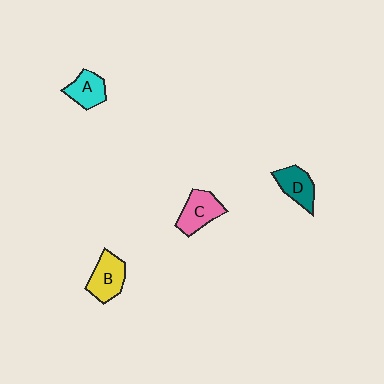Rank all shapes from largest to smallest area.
From largest to smallest: B (yellow), C (pink), D (teal), A (cyan).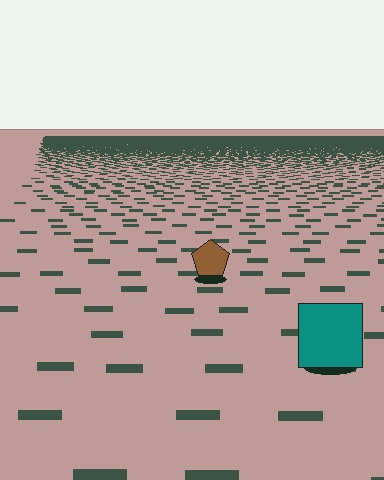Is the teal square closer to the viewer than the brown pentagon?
Yes. The teal square is closer — you can tell from the texture gradient: the ground texture is coarser near it.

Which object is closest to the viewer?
The teal square is closest. The texture marks near it are larger and more spread out.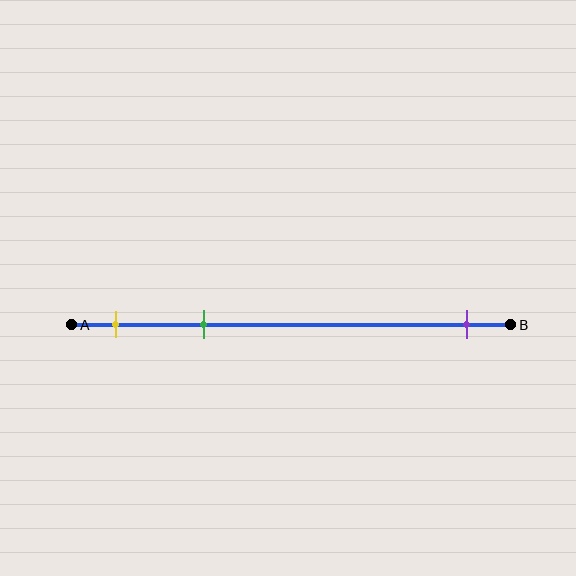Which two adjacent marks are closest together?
The yellow and green marks are the closest adjacent pair.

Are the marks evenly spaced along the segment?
No, the marks are not evenly spaced.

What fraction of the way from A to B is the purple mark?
The purple mark is approximately 90% (0.9) of the way from A to B.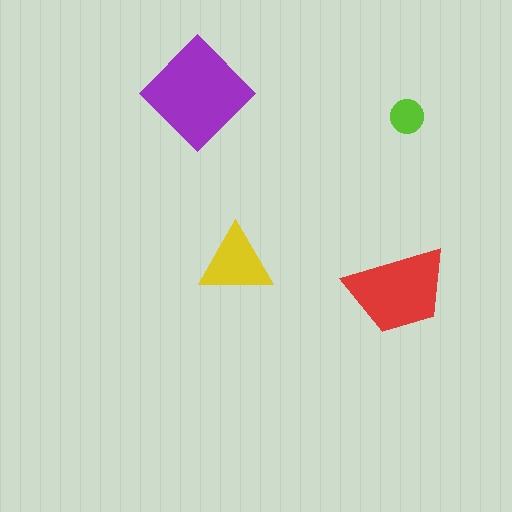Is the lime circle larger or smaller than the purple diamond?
Smaller.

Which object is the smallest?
The lime circle.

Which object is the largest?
The purple diamond.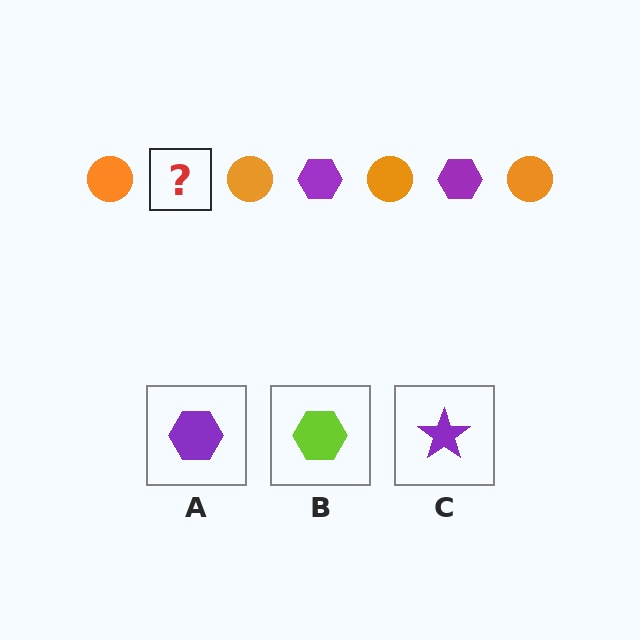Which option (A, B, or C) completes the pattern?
A.